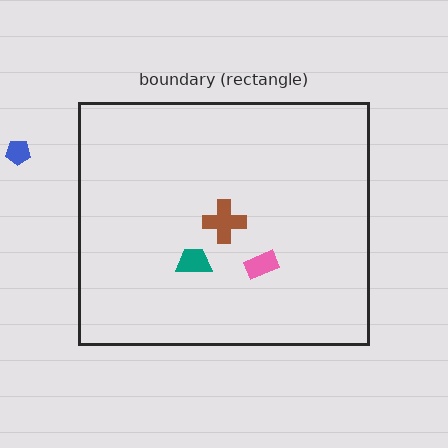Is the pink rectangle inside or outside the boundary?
Inside.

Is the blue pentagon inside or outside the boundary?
Outside.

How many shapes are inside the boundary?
3 inside, 1 outside.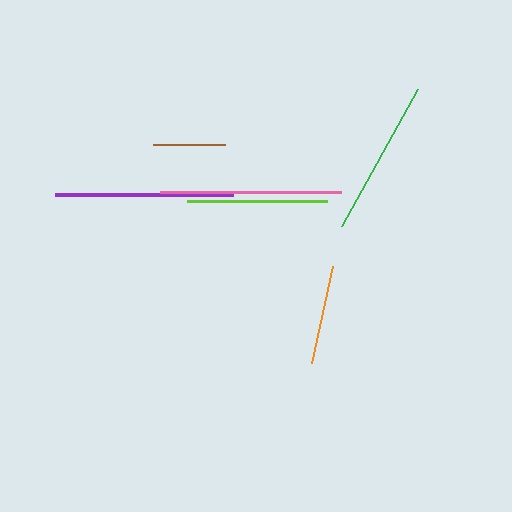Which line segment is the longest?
The pink line is the longest at approximately 181 pixels.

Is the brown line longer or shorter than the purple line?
The purple line is longer than the brown line.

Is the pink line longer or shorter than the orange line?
The pink line is longer than the orange line.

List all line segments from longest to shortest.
From longest to shortest: pink, purple, green, lime, orange, brown.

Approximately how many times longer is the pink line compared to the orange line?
The pink line is approximately 1.8 times the length of the orange line.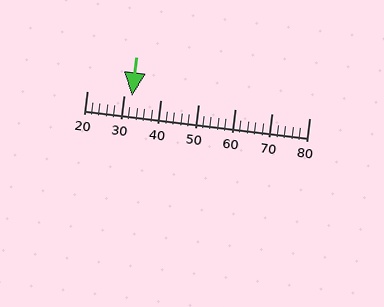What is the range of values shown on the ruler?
The ruler shows values from 20 to 80.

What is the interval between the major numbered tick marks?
The major tick marks are spaced 10 units apart.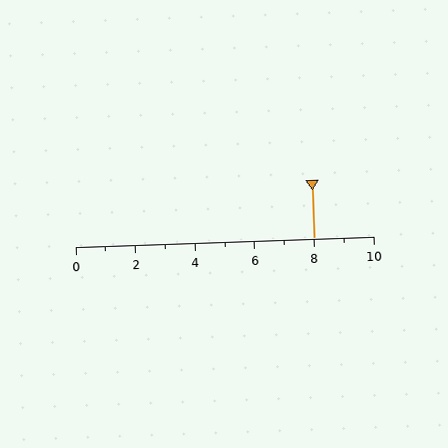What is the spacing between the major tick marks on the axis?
The major ticks are spaced 2 apart.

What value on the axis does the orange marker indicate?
The marker indicates approximately 8.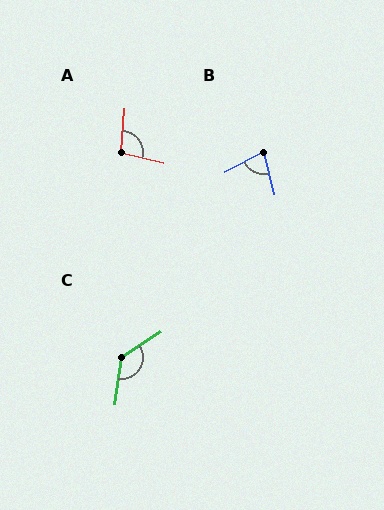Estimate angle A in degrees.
Approximately 98 degrees.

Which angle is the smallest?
B, at approximately 76 degrees.